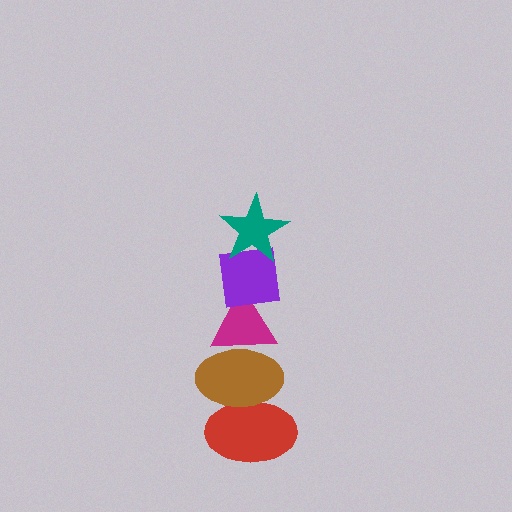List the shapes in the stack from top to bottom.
From top to bottom: the teal star, the purple square, the magenta triangle, the brown ellipse, the red ellipse.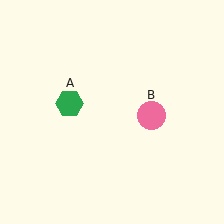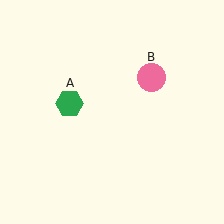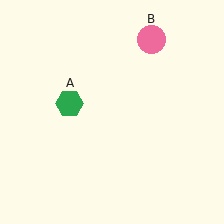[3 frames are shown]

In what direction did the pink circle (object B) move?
The pink circle (object B) moved up.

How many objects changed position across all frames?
1 object changed position: pink circle (object B).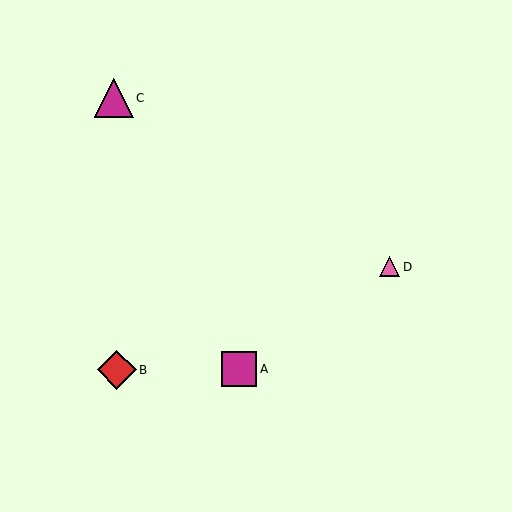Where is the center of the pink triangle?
The center of the pink triangle is at (390, 267).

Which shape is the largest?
The magenta triangle (labeled C) is the largest.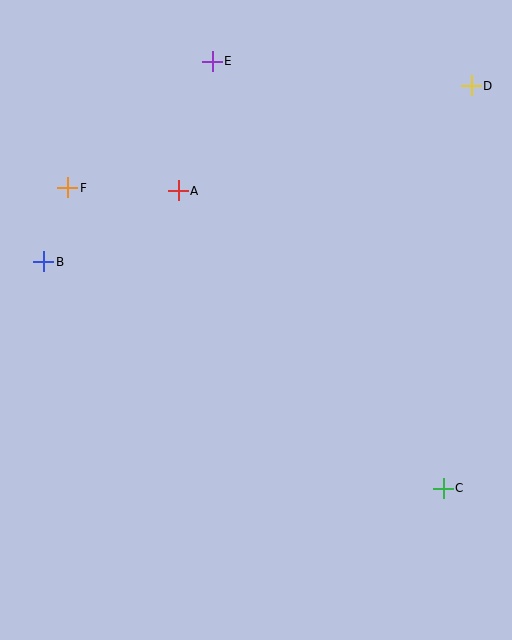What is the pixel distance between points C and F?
The distance between C and F is 481 pixels.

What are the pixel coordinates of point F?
Point F is at (68, 188).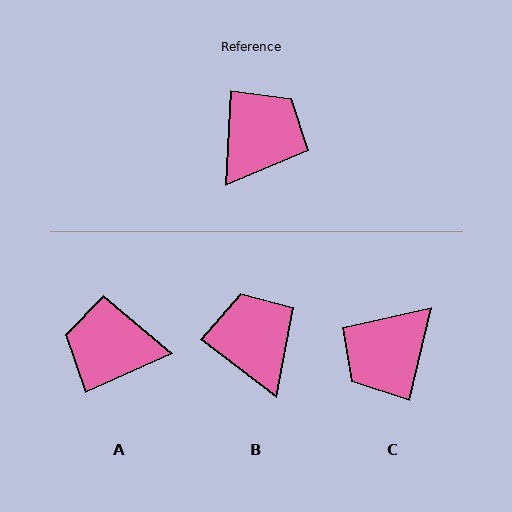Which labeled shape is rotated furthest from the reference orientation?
C, about 170 degrees away.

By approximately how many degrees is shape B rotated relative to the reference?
Approximately 56 degrees counter-clockwise.